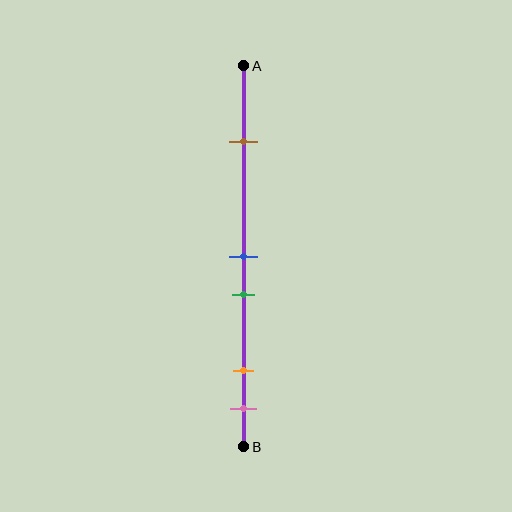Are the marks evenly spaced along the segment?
No, the marks are not evenly spaced.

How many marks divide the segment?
There are 5 marks dividing the segment.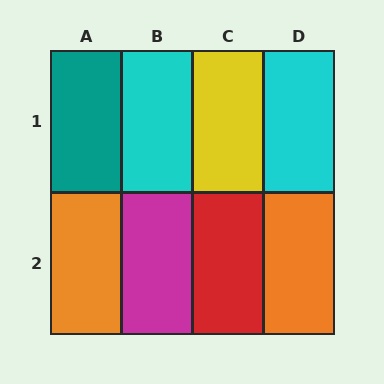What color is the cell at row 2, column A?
Orange.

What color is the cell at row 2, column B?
Magenta.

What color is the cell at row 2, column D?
Orange.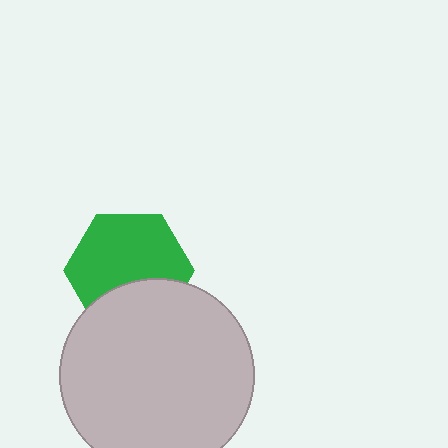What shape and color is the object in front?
The object in front is a light gray circle.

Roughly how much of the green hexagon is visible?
Most of it is visible (roughly 67%).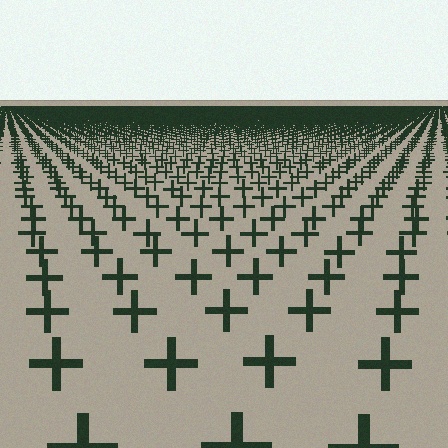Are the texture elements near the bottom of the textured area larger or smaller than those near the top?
Larger. Near the bottom, elements are closer to the viewer and appear at a bigger on-screen size.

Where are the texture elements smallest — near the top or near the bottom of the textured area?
Near the top.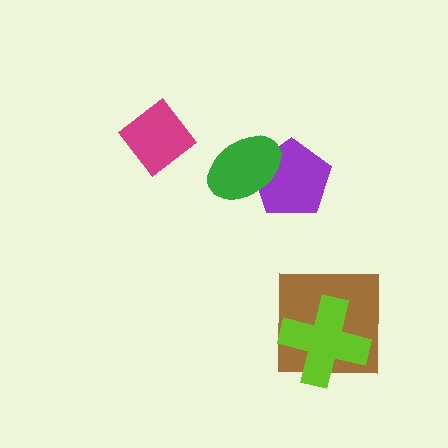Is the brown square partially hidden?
Yes, it is partially covered by another shape.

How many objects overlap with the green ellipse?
1 object overlaps with the green ellipse.